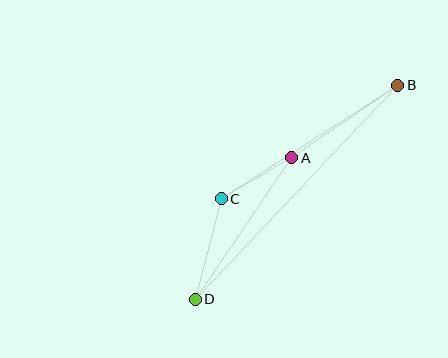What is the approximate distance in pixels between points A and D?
The distance between A and D is approximately 171 pixels.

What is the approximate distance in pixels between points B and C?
The distance between B and C is approximately 210 pixels.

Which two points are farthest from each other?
Points B and D are farthest from each other.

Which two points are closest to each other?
Points A and C are closest to each other.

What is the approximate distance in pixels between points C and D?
The distance between C and D is approximately 104 pixels.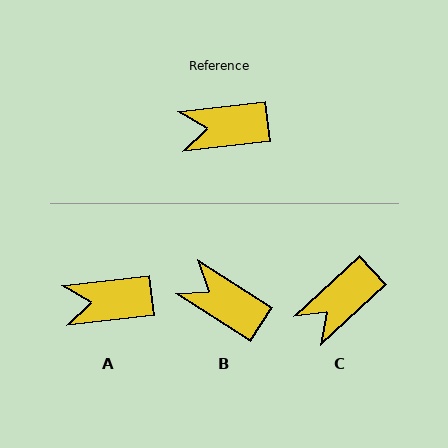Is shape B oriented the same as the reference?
No, it is off by about 39 degrees.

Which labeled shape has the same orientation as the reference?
A.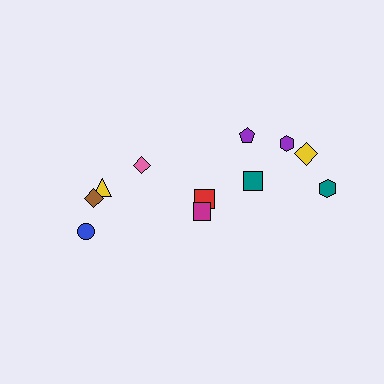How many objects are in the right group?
There are 7 objects.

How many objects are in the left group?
There are 4 objects.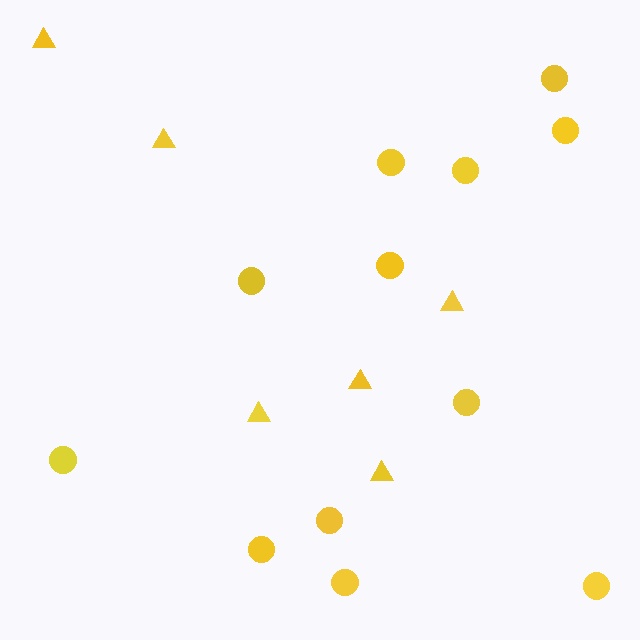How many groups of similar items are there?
There are 2 groups: one group of circles (12) and one group of triangles (6).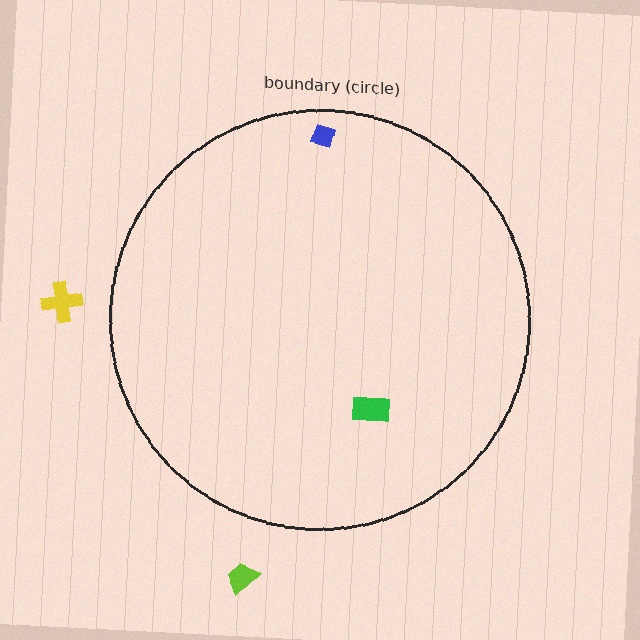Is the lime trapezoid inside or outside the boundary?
Outside.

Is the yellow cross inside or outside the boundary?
Outside.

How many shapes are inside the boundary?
2 inside, 2 outside.